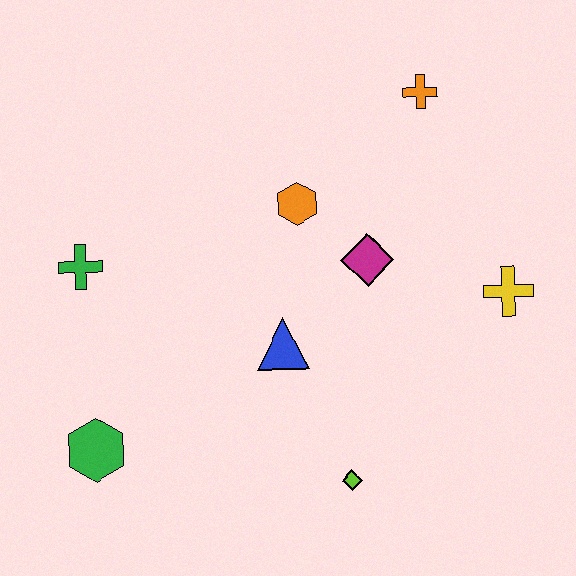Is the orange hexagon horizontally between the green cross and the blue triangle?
No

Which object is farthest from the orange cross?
The green hexagon is farthest from the orange cross.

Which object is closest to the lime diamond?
The blue triangle is closest to the lime diamond.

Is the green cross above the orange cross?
No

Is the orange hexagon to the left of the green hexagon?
No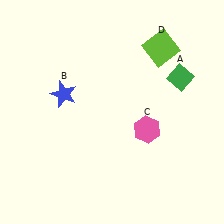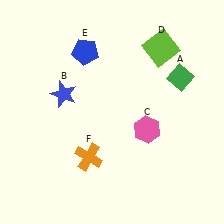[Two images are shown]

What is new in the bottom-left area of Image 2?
An orange cross (F) was added in the bottom-left area of Image 2.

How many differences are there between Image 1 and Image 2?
There are 2 differences between the two images.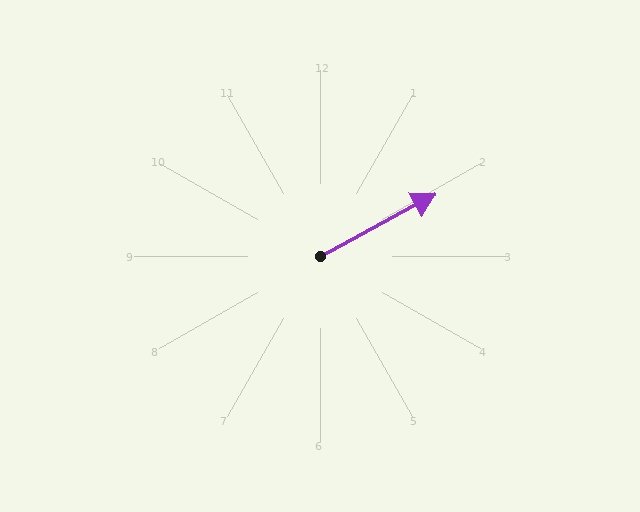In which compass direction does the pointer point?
Northeast.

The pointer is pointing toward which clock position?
Roughly 2 o'clock.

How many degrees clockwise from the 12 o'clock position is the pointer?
Approximately 62 degrees.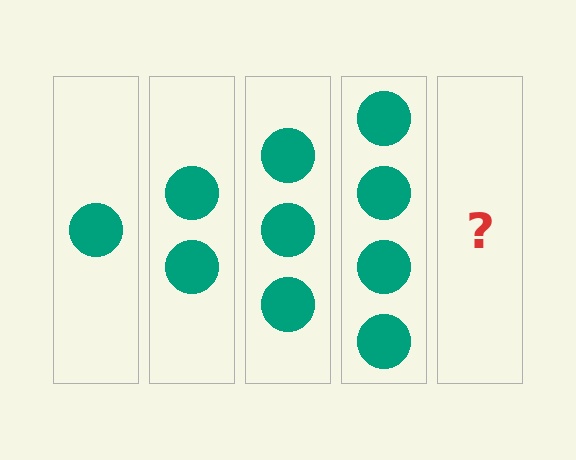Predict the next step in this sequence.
The next step is 5 circles.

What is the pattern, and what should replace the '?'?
The pattern is that each step adds one more circle. The '?' should be 5 circles.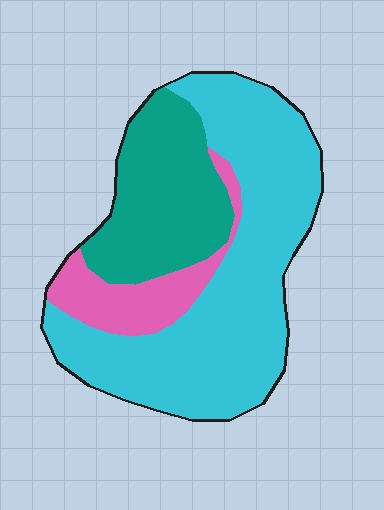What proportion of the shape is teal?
Teal takes up between a quarter and a half of the shape.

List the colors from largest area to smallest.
From largest to smallest: cyan, teal, pink.